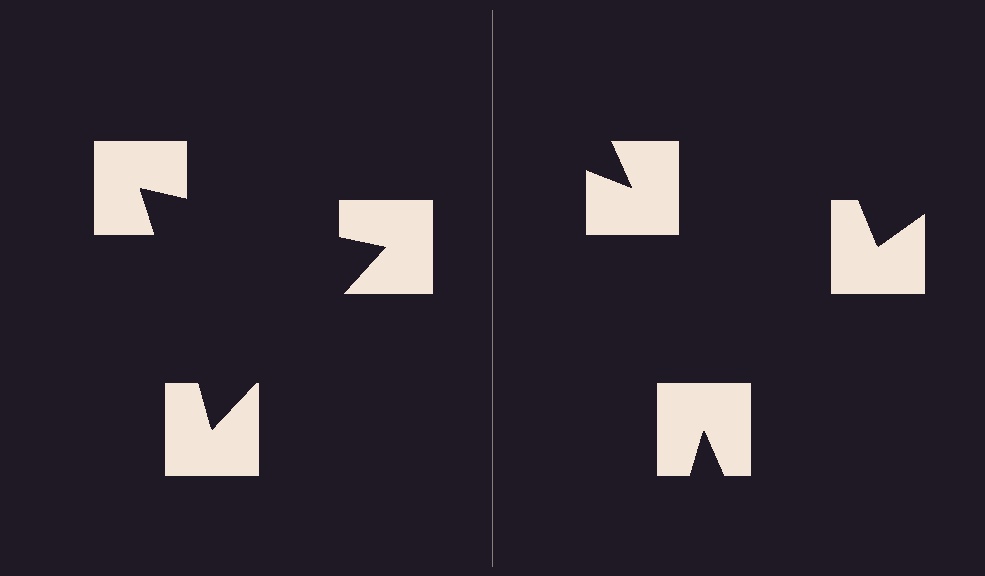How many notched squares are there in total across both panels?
6 — 3 on each side.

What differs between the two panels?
The notched squares are positioned identically on both sides; only the wedge orientations differ. On the left they align to a triangle; on the right they are misaligned.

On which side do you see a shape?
An illusory triangle appears on the left side. On the right side the wedge cuts are rotated, so no coherent shape forms.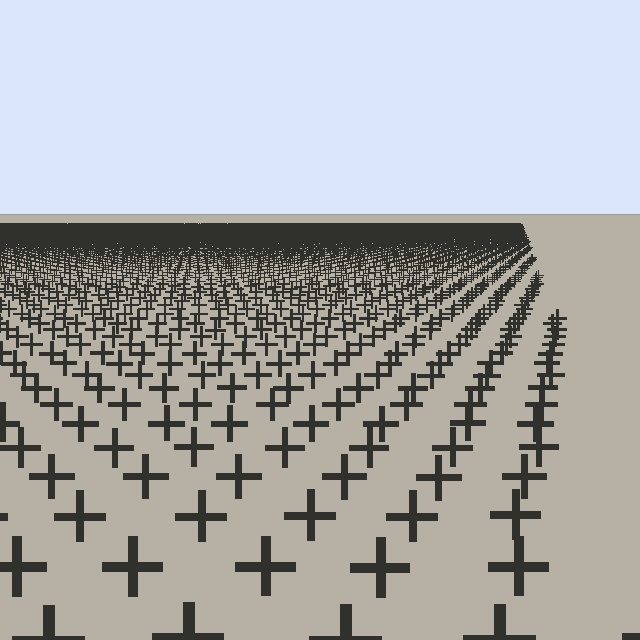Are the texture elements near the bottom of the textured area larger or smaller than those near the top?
Larger. Near the bottom, elements are closer to the viewer and appear at a bigger on-screen size.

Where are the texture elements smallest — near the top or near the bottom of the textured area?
Near the top.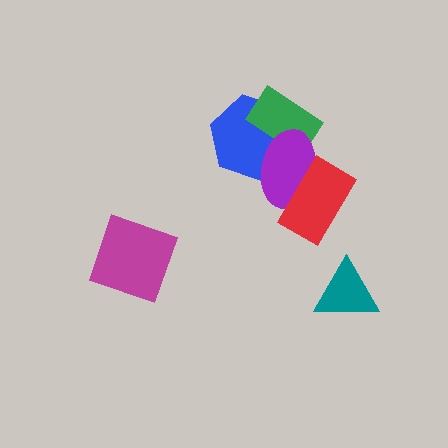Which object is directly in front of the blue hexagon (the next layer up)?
The green rectangle is directly in front of the blue hexagon.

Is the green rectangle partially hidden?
Yes, it is partially covered by another shape.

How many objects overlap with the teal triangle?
0 objects overlap with the teal triangle.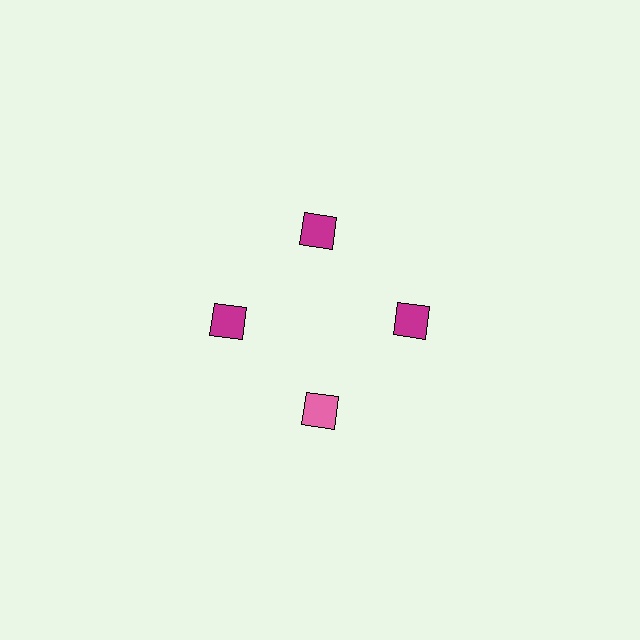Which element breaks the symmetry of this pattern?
The pink diamond at roughly the 6 o'clock position breaks the symmetry. All other shapes are magenta diamonds.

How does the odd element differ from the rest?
It has a different color: pink instead of magenta.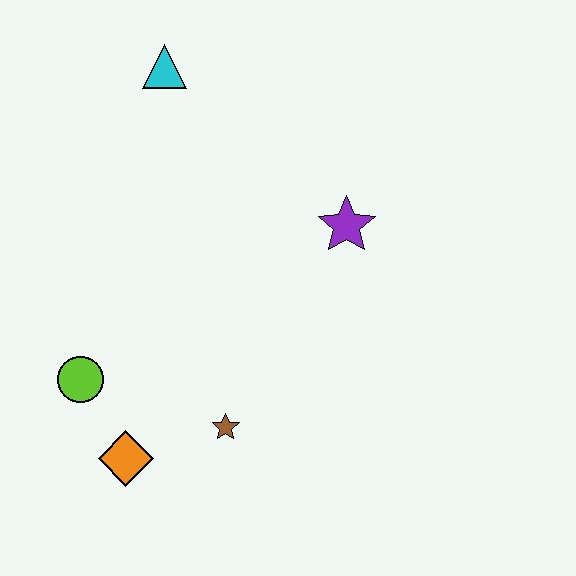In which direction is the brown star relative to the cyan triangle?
The brown star is below the cyan triangle.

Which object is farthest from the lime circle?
The cyan triangle is farthest from the lime circle.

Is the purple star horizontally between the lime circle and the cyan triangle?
No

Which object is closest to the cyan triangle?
The purple star is closest to the cyan triangle.